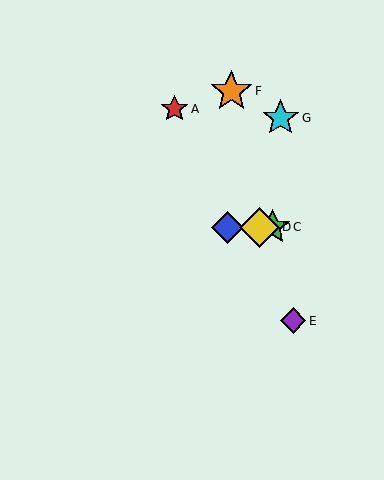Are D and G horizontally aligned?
No, D is at y≈227 and G is at y≈118.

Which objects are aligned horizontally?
Objects B, C, D are aligned horizontally.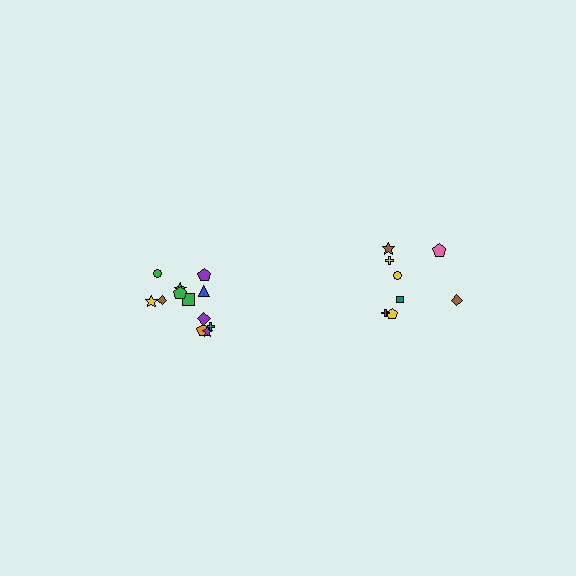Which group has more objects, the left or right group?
The left group.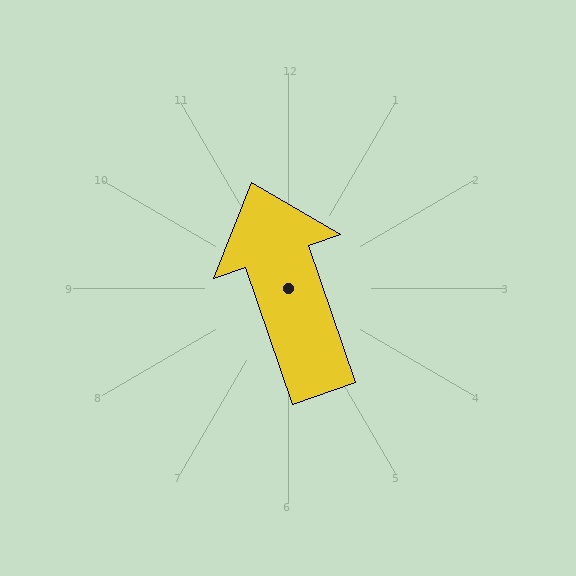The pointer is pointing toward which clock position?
Roughly 11 o'clock.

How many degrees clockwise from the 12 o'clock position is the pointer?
Approximately 341 degrees.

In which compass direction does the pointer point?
North.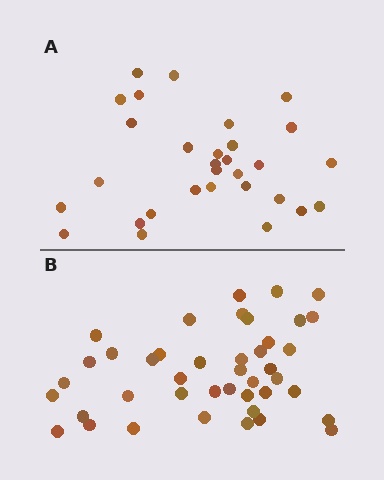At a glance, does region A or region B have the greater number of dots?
Region B (the bottom region) has more dots.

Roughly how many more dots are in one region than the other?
Region B has roughly 12 or so more dots than region A.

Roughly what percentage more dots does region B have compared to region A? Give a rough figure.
About 40% more.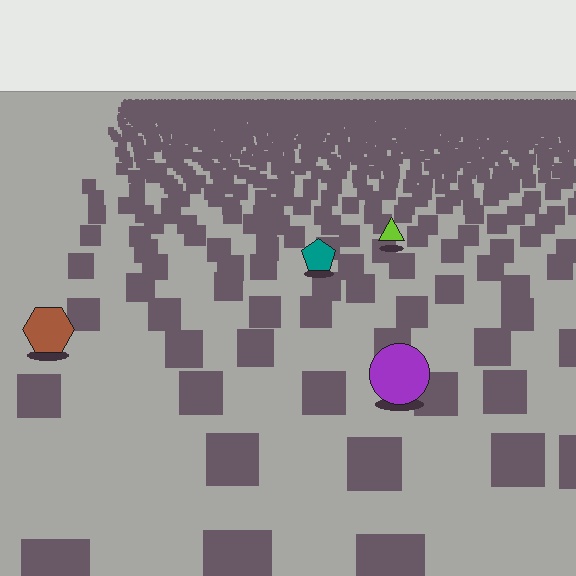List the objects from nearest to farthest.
From nearest to farthest: the purple circle, the brown hexagon, the teal pentagon, the lime triangle.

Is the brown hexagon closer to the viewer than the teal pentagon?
Yes. The brown hexagon is closer — you can tell from the texture gradient: the ground texture is coarser near it.